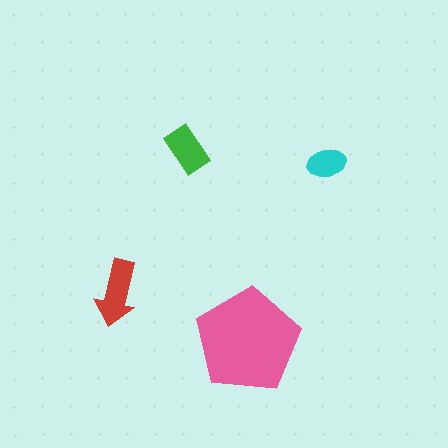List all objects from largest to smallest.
The pink pentagon, the red arrow, the green rectangle, the cyan ellipse.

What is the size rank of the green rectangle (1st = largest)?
3rd.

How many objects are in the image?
There are 4 objects in the image.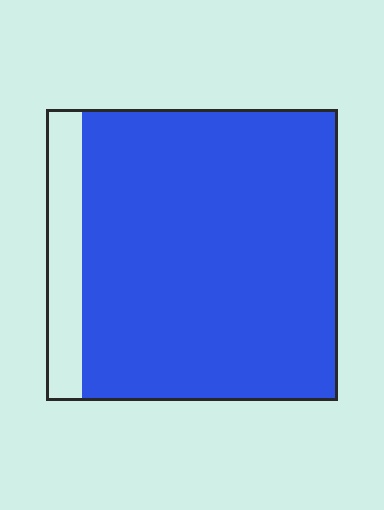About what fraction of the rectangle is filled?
About seven eighths (7/8).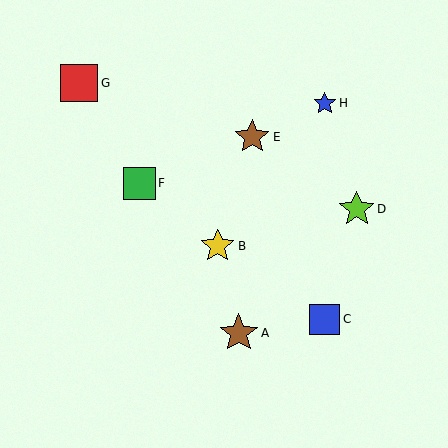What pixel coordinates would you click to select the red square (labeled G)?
Click at (79, 83) to select the red square G.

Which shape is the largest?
The brown star (labeled A) is the largest.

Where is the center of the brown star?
The center of the brown star is at (252, 137).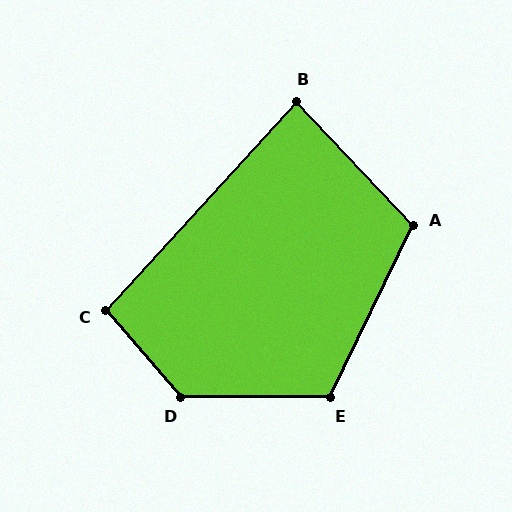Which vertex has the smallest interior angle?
B, at approximately 86 degrees.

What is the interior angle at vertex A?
Approximately 111 degrees (obtuse).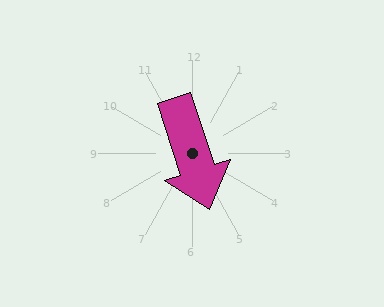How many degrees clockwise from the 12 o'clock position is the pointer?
Approximately 162 degrees.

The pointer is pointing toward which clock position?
Roughly 5 o'clock.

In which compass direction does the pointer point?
South.